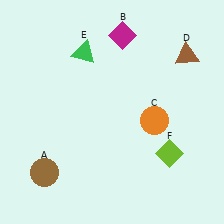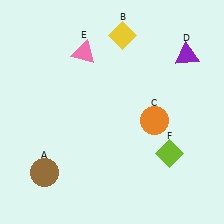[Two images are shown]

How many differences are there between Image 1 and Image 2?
There are 3 differences between the two images.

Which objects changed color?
B changed from magenta to yellow. D changed from brown to purple. E changed from green to pink.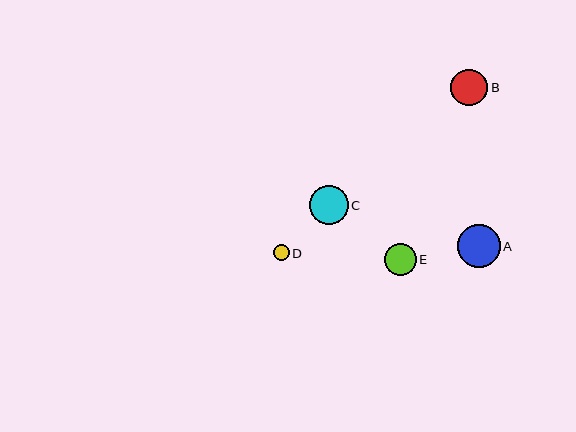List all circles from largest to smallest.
From largest to smallest: A, C, B, E, D.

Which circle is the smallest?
Circle D is the smallest with a size of approximately 16 pixels.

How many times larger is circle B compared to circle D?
Circle B is approximately 2.3 times the size of circle D.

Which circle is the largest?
Circle A is the largest with a size of approximately 43 pixels.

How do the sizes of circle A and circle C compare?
Circle A and circle C are approximately the same size.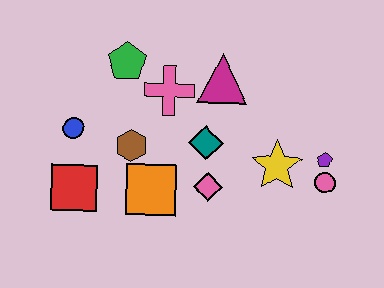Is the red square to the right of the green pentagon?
No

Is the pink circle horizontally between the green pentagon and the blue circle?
No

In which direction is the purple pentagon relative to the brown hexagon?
The purple pentagon is to the right of the brown hexagon.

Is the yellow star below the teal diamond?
Yes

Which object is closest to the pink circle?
The purple pentagon is closest to the pink circle.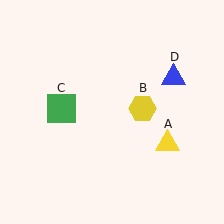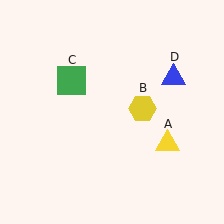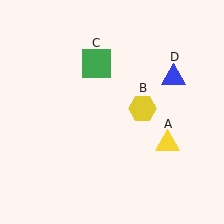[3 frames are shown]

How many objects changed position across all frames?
1 object changed position: green square (object C).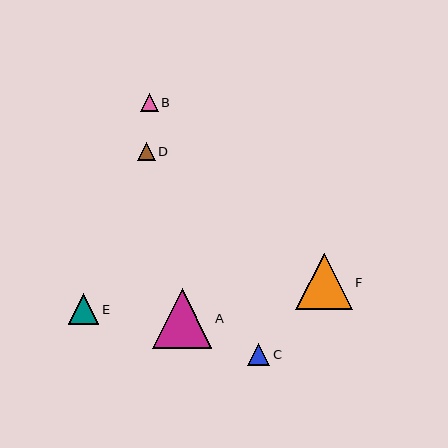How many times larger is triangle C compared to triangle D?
Triangle C is approximately 1.3 times the size of triangle D.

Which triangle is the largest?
Triangle A is the largest with a size of approximately 59 pixels.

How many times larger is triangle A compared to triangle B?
Triangle A is approximately 3.3 times the size of triangle B.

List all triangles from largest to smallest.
From largest to smallest: A, F, E, C, B, D.